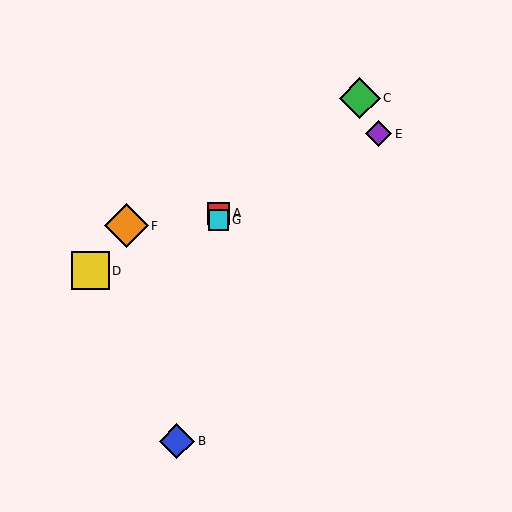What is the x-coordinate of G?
Object G is at x≈218.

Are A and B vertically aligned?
No, A is at x≈218 and B is at x≈177.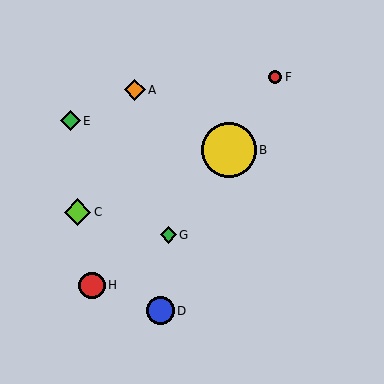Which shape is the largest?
The yellow circle (labeled B) is the largest.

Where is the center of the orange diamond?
The center of the orange diamond is at (135, 90).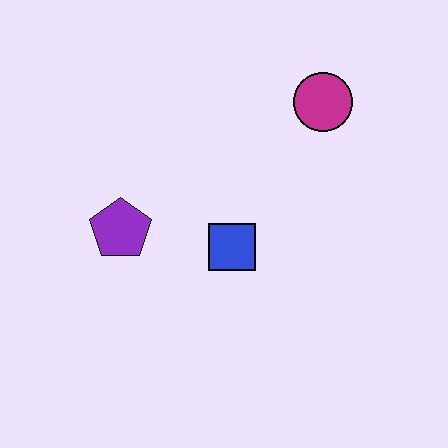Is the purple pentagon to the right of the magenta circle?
No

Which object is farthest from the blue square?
The magenta circle is farthest from the blue square.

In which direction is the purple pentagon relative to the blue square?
The purple pentagon is to the left of the blue square.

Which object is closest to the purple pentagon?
The blue square is closest to the purple pentagon.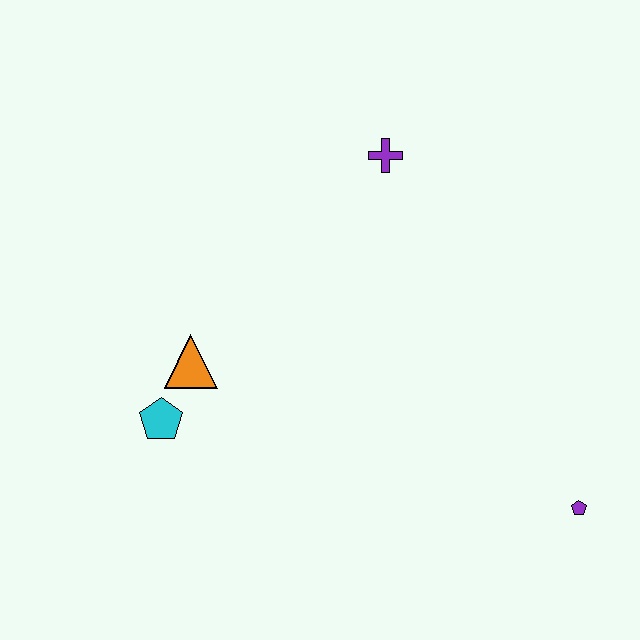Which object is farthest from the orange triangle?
The purple pentagon is farthest from the orange triangle.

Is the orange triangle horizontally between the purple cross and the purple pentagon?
No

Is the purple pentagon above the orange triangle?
No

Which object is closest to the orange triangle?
The cyan pentagon is closest to the orange triangle.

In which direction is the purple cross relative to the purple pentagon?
The purple cross is above the purple pentagon.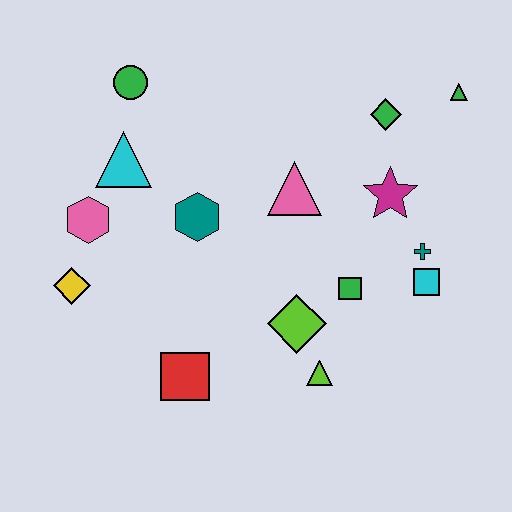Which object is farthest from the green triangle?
The yellow diamond is farthest from the green triangle.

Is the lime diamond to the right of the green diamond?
No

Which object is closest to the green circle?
The cyan triangle is closest to the green circle.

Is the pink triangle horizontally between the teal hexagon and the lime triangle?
Yes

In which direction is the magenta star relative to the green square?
The magenta star is above the green square.